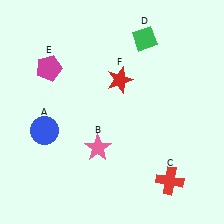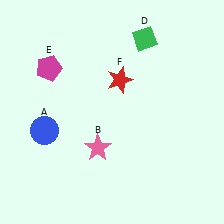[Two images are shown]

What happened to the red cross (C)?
The red cross (C) was removed in Image 2. It was in the bottom-right area of Image 1.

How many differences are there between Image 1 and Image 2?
There is 1 difference between the two images.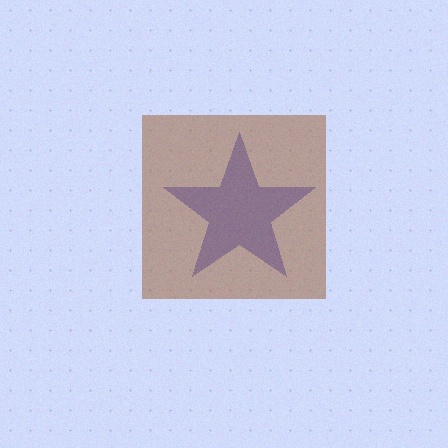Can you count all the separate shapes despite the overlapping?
Yes, there are 2 separate shapes.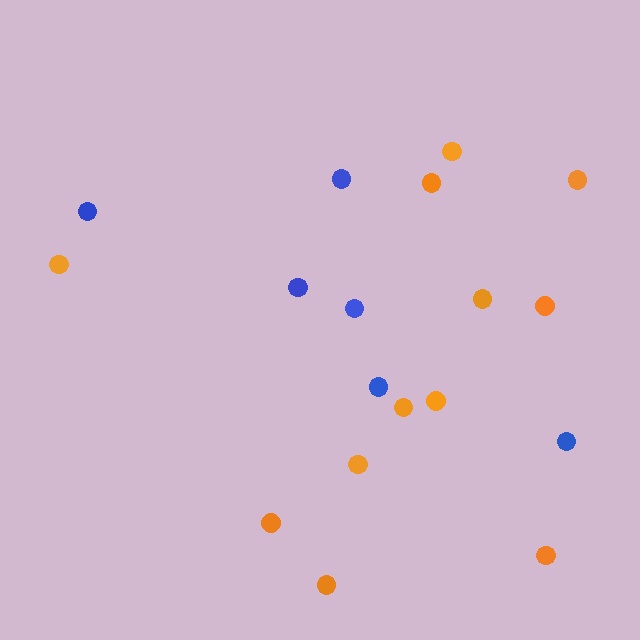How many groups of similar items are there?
There are 2 groups: one group of blue circles (6) and one group of orange circles (12).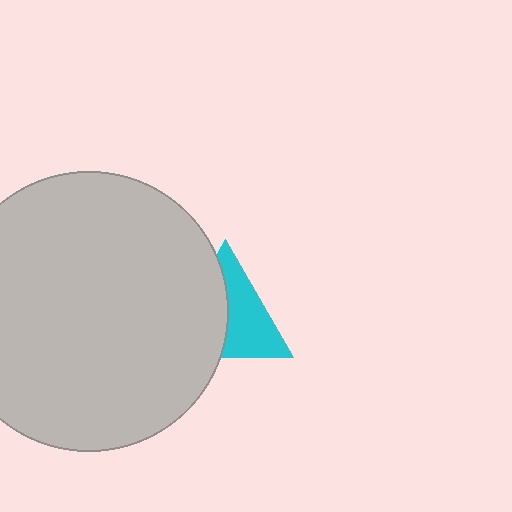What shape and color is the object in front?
The object in front is a light gray circle.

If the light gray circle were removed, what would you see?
You would see the complete cyan triangle.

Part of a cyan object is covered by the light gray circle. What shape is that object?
It is a triangle.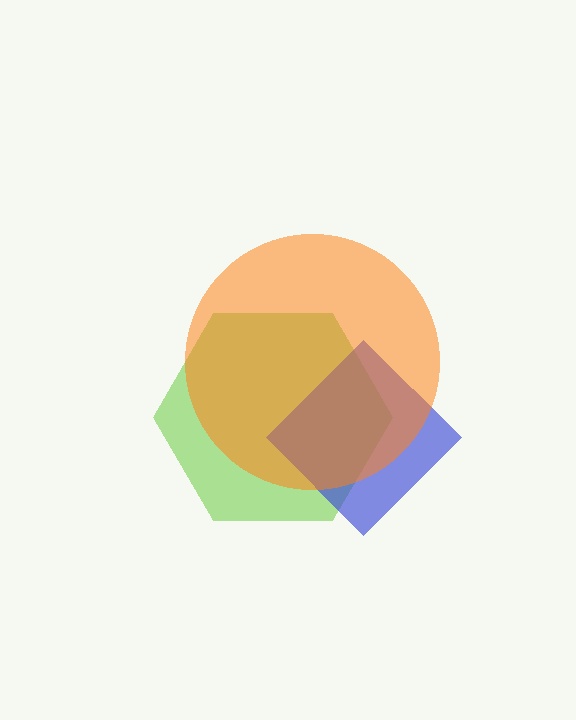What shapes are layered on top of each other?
The layered shapes are: a lime hexagon, a blue diamond, an orange circle.